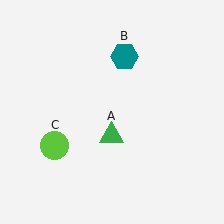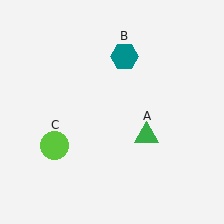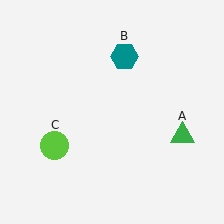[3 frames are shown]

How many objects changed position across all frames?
1 object changed position: green triangle (object A).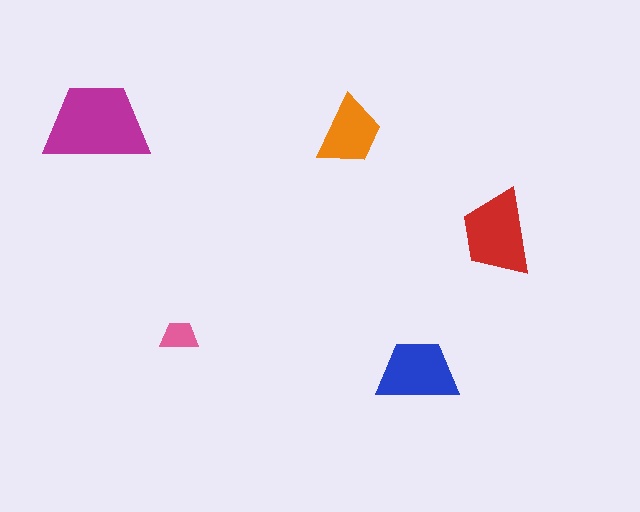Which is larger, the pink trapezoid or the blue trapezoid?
The blue one.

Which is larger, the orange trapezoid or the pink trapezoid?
The orange one.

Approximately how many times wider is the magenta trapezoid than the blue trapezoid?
About 1.5 times wider.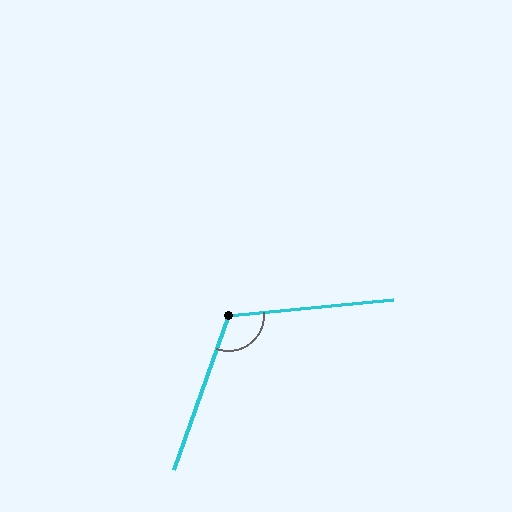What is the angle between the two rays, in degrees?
Approximately 115 degrees.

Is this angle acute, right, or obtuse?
It is obtuse.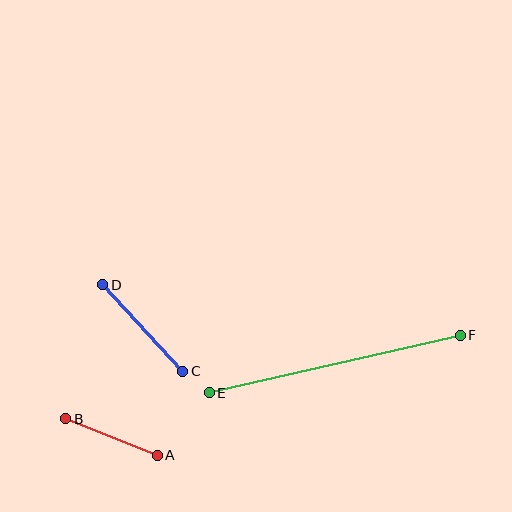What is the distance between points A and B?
The distance is approximately 99 pixels.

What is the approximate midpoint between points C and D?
The midpoint is at approximately (143, 328) pixels.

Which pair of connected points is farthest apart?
Points E and F are farthest apart.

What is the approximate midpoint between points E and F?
The midpoint is at approximately (335, 364) pixels.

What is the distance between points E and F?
The distance is approximately 257 pixels.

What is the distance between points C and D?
The distance is approximately 118 pixels.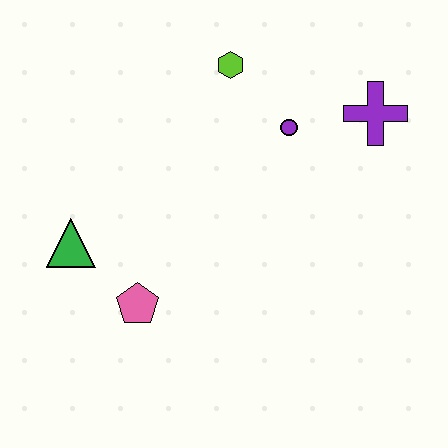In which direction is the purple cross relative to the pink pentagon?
The purple cross is to the right of the pink pentagon.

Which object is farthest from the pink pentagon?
The purple cross is farthest from the pink pentagon.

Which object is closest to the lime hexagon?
The purple circle is closest to the lime hexagon.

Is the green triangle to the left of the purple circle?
Yes